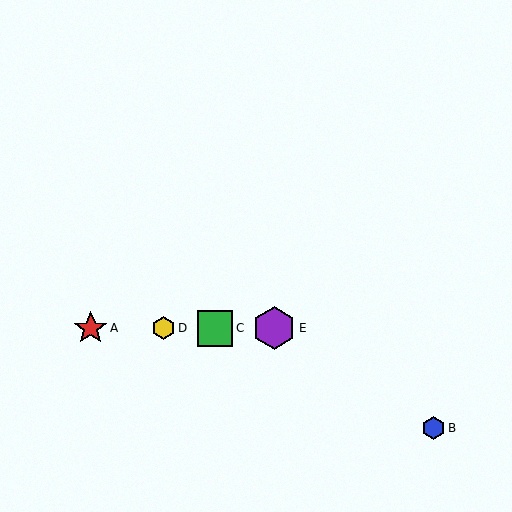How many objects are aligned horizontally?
4 objects (A, C, D, E) are aligned horizontally.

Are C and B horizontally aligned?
No, C is at y≈328 and B is at y≈428.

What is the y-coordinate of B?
Object B is at y≈428.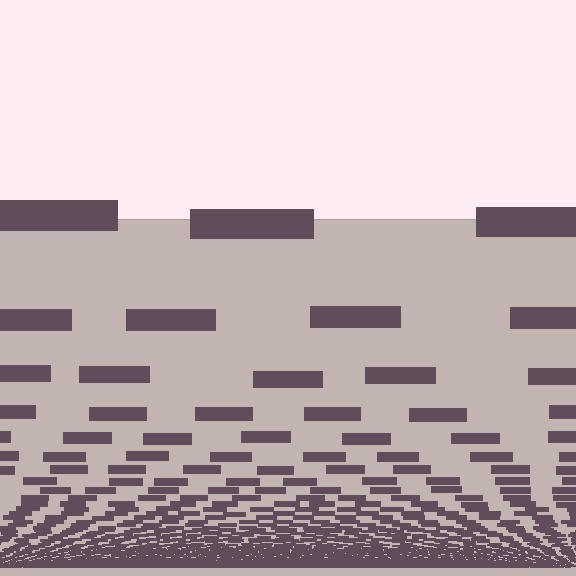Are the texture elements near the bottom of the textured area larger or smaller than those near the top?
Smaller. The gradient is inverted — elements near the bottom are smaller and denser.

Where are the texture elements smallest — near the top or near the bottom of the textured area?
Near the bottom.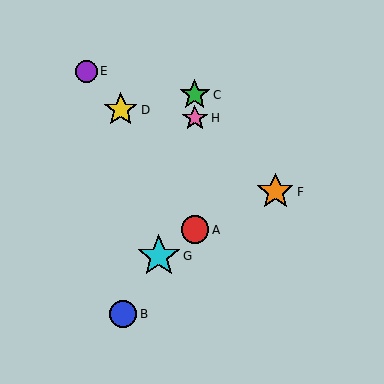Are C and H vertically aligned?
Yes, both are at x≈195.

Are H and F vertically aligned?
No, H is at x≈195 and F is at x≈275.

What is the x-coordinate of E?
Object E is at x≈87.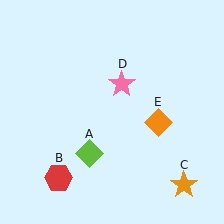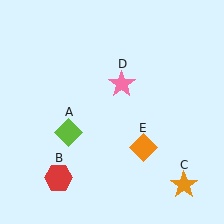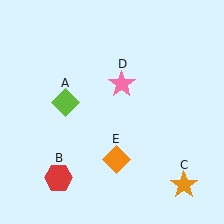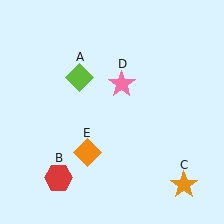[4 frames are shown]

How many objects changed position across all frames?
2 objects changed position: lime diamond (object A), orange diamond (object E).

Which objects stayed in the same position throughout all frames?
Red hexagon (object B) and orange star (object C) and pink star (object D) remained stationary.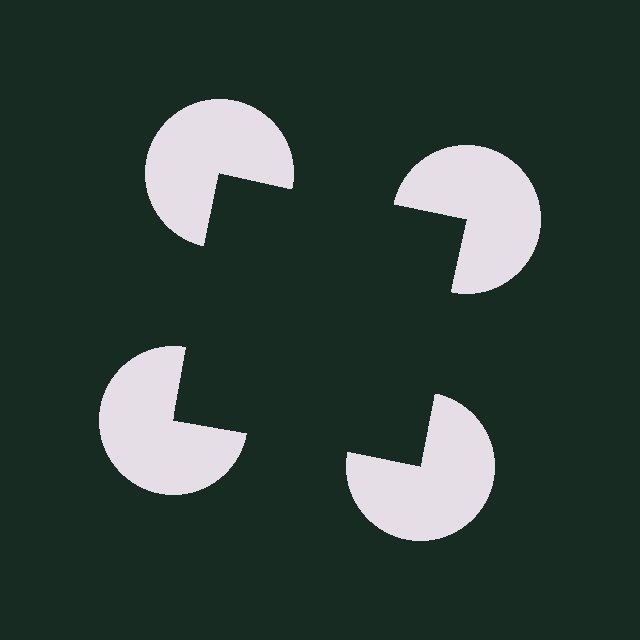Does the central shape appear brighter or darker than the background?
It typically appears slightly darker than the background, even though no actual brightness change is drawn.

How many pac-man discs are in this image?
There are 4 — one at each vertex of the illusory square.